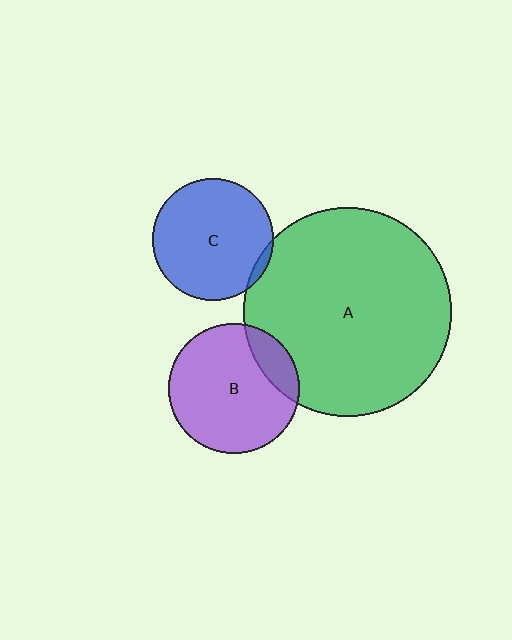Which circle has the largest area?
Circle A (green).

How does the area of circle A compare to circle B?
Approximately 2.5 times.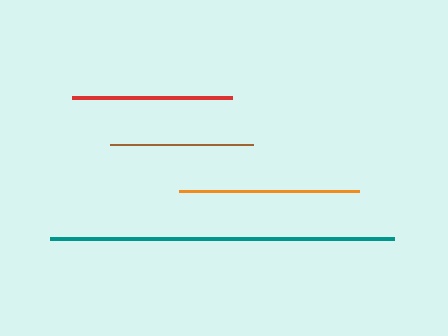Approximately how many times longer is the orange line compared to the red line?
The orange line is approximately 1.1 times the length of the red line.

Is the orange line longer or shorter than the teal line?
The teal line is longer than the orange line.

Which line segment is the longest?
The teal line is the longest at approximately 344 pixels.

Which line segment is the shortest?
The brown line is the shortest at approximately 143 pixels.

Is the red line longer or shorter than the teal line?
The teal line is longer than the red line.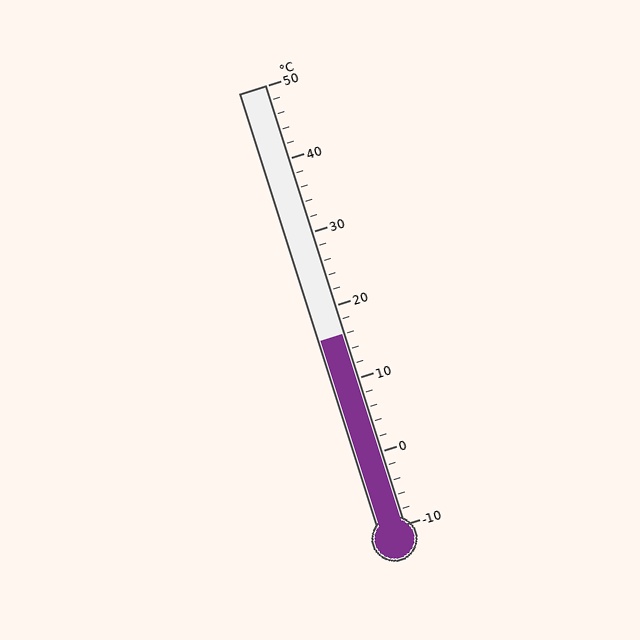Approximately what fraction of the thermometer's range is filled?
The thermometer is filled to approximately 45% of its range.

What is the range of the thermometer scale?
The thermometer scale ranges from -10°C to 50°C.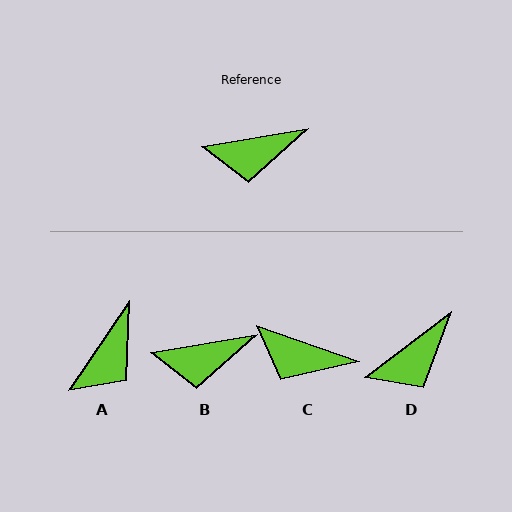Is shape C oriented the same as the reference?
No, it is off by about 29 degrees.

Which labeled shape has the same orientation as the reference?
B.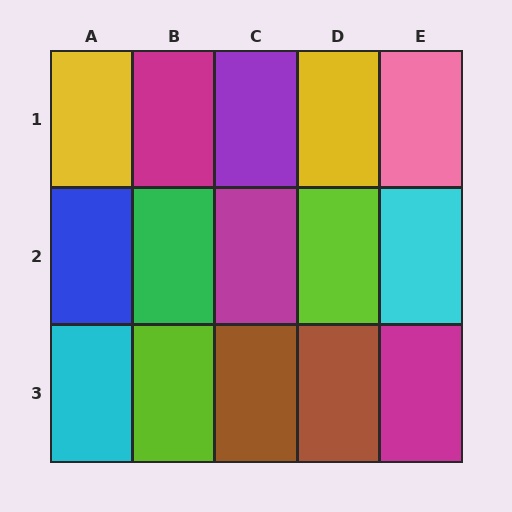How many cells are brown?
2 cells are brown.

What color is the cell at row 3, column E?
Magenta.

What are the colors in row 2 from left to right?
Blue, green, magenta, lime, cyan.